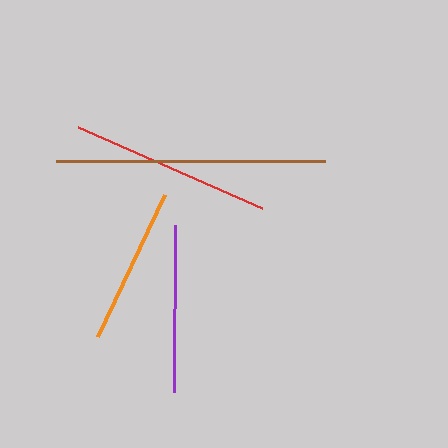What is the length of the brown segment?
The brown segment is approximately 269 pixels long.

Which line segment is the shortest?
The orange line is the shortest at approximately 157 pixels.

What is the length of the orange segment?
The orange segment is approximately 157 pixels long.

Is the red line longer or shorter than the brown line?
The brown line is longer than the red line.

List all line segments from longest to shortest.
From longest to shortest: brown, red, purple, orange.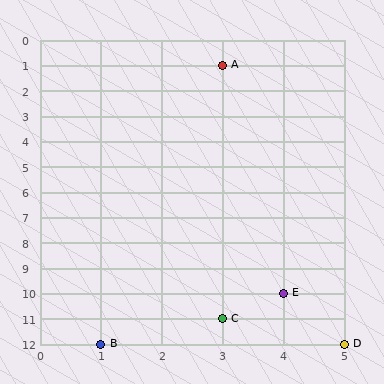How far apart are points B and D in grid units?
Points B and D are 4 columns apart.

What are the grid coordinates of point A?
Point A is at grid coordinates (3, 1).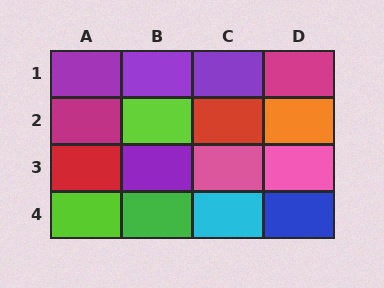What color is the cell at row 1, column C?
Purple.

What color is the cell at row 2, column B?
Lime.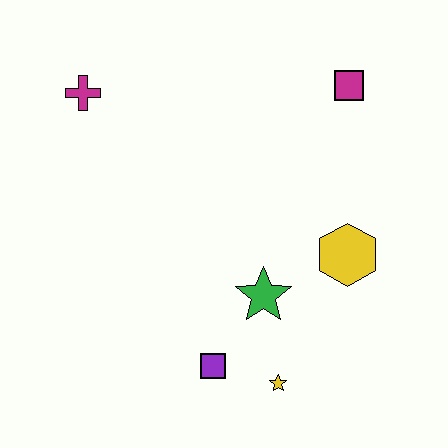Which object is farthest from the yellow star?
The magenta cross is farthest from the yellow star.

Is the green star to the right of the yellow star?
No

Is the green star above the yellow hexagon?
No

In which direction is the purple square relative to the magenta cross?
The purple square is below the magenta cross.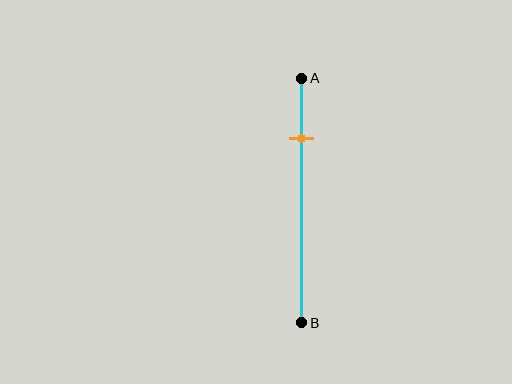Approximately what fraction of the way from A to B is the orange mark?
The orange mark is approximately 25% of the way from A to B.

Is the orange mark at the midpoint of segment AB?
No, the mark is at about 25% from A, not at the 50% midpoint.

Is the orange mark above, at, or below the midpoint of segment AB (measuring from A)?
The orange mark is above the midpoint of segment AB.